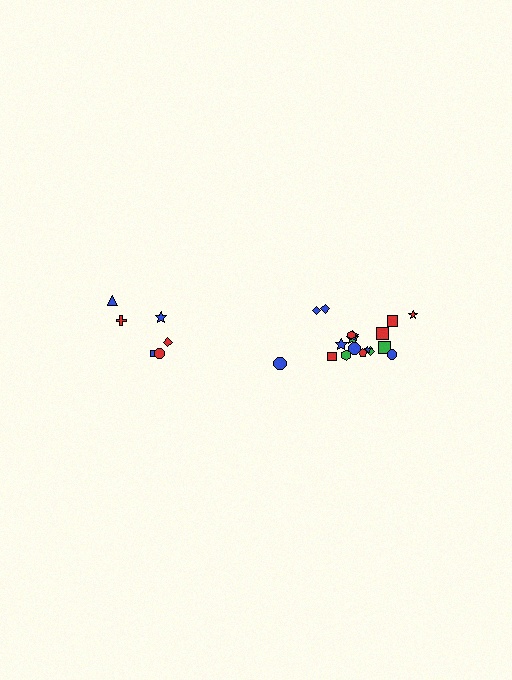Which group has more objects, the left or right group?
The right group.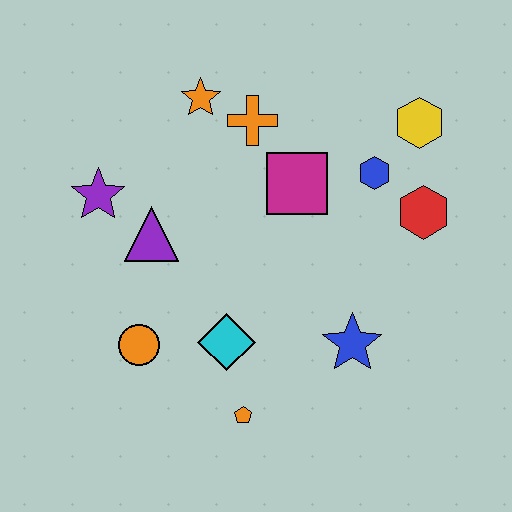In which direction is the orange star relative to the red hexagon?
The orange star is to the left of the red hexagon.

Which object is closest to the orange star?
The orange cross is closest to the orange star.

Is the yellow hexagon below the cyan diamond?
No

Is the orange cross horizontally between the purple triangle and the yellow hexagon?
Yes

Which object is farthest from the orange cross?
The orange pentagon is farthest from the orange cross.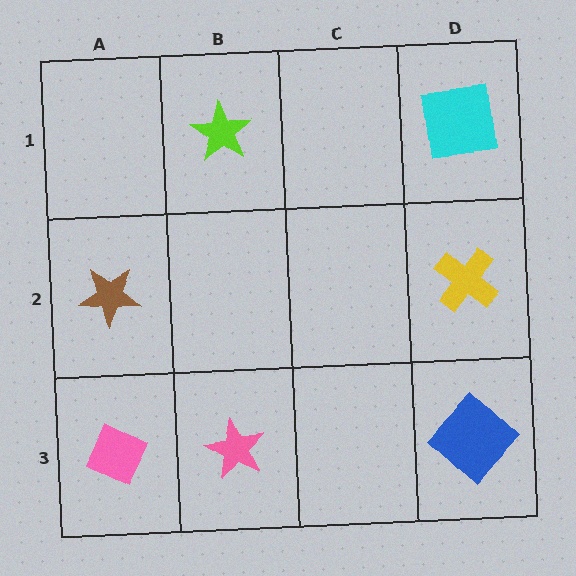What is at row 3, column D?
A blue diamond.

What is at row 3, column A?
A pink diamond.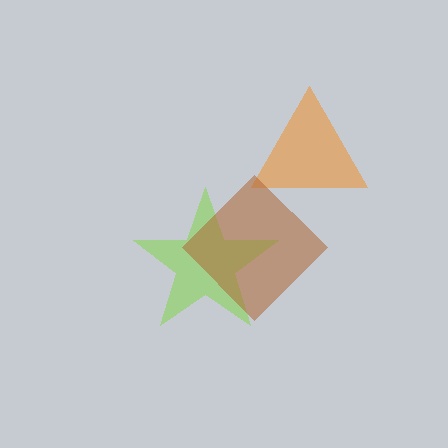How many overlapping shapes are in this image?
There are 3 overlapping shapes in the image.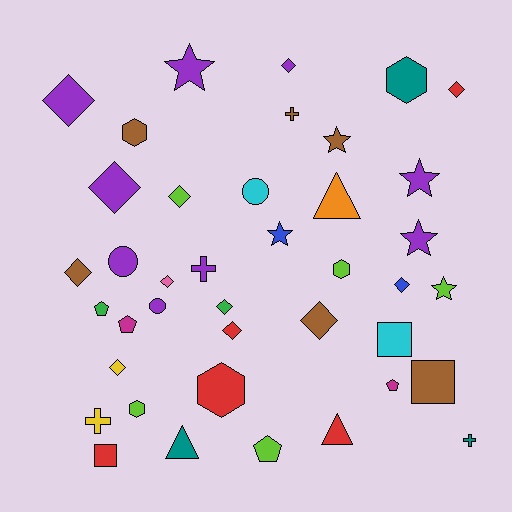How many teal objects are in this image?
There are 3 teal objects.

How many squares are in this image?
There are 3 squares.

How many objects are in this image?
There are 40 objects.